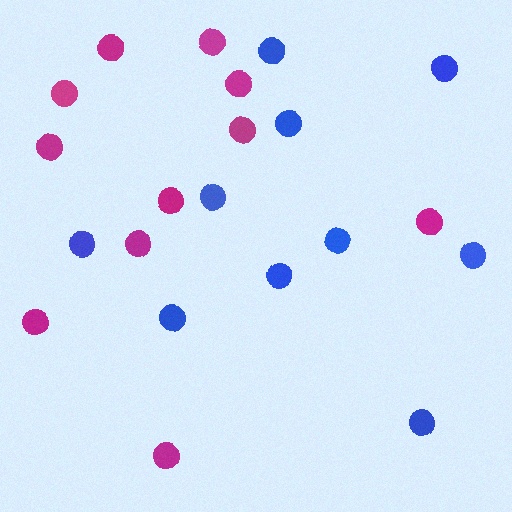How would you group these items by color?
There are 2 groups: one group of magenta circles (11) and one group of blue circles (10).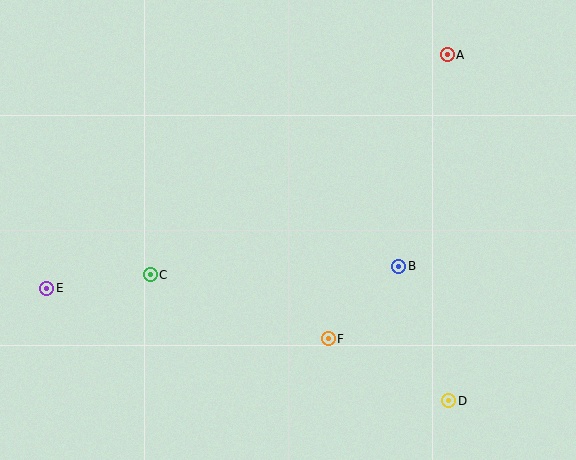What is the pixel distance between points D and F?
The distance between D and F is 136 pixels.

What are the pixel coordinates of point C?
Point C is at (150, 275).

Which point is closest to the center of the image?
Point F at (328, 339) is closest to the center.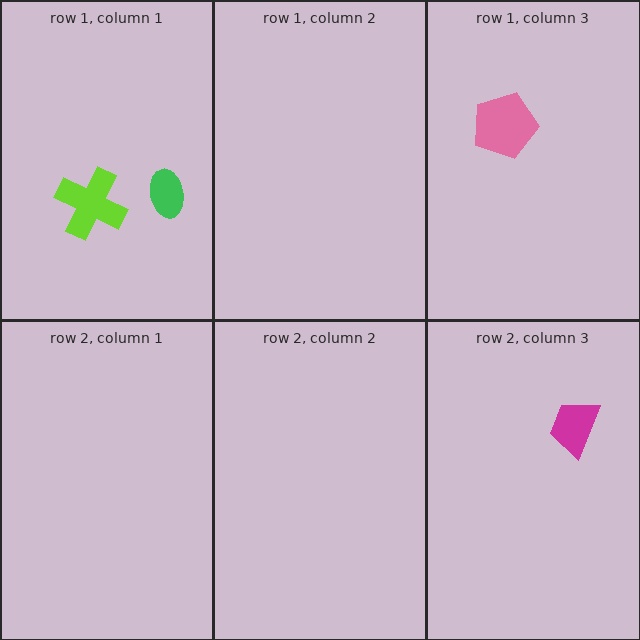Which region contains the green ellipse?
The row 1, column 1 region.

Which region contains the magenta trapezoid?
The row 2, column 3 region.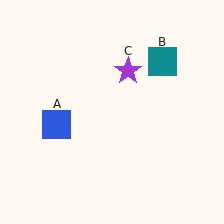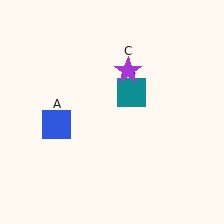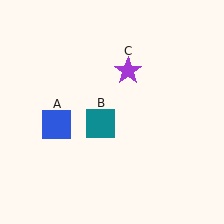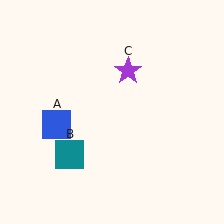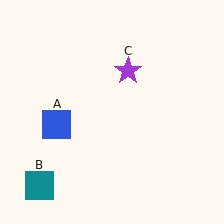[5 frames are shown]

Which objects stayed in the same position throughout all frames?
Blue square (object A) and purple star (object C) remained stationary.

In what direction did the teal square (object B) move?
The teal square (object B) moved down and to the left.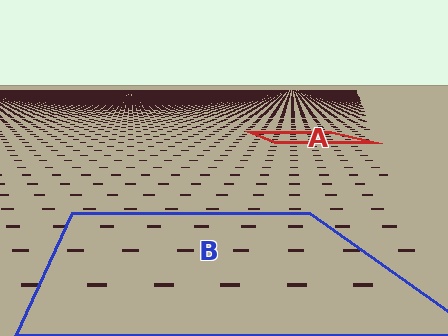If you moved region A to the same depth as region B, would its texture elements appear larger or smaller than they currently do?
They would appear larger. At a closer depth, the same texture elements are projected at a bigger on-screen size.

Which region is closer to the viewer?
Region B is closer. The texture elements there are larger and more spread out.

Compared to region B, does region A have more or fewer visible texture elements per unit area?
Region A has more texture elements per unit area — they are packed more densely because it is farther away.